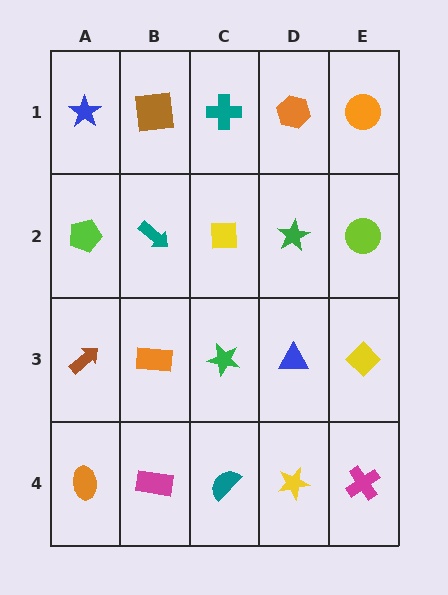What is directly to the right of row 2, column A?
A teal arrow.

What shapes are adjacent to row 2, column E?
An orange circle (row 1, column E), a yellow diamond (row 3, column E), a green star (row 2, column D).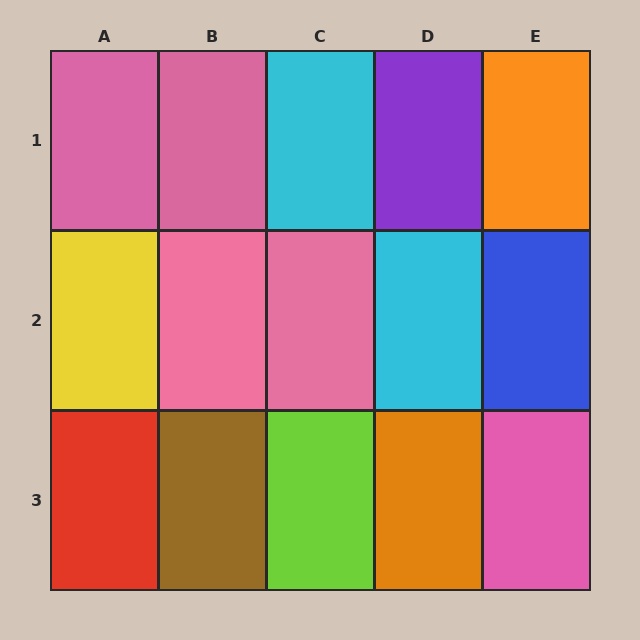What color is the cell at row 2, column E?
Blue.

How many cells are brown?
1 cell is brown.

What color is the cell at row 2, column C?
Pink.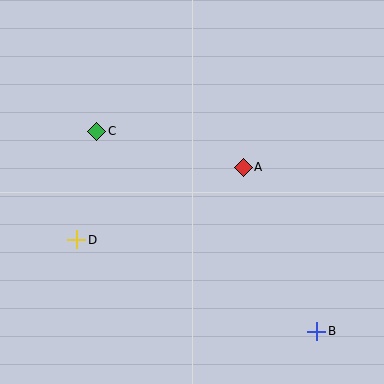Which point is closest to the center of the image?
Point A at (243, 167) is closest to the center.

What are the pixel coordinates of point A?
Point A is at (243, 167).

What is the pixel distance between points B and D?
The distance between B and D is 257 pixels.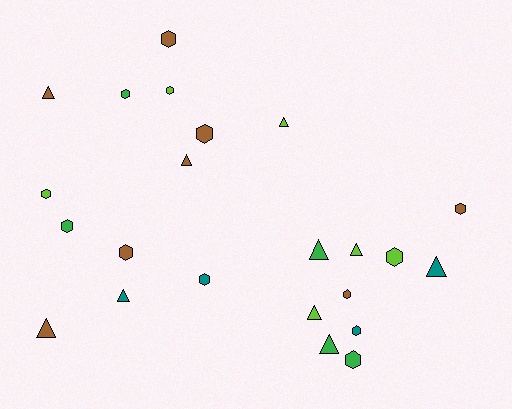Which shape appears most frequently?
Hexagon, with 13 objects.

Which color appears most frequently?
Brown, with 8 objects.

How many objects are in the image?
There are 23 objects.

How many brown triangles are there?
There are 3 brown triangles.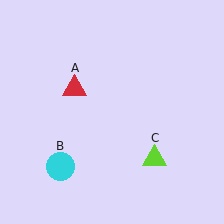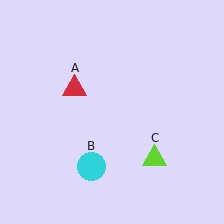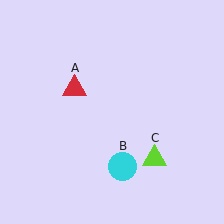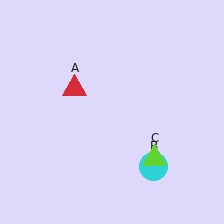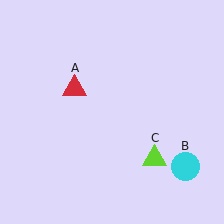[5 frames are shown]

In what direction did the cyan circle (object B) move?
The cyan circle (object B) moved right.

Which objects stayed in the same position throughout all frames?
Red triangle (object A) and lime triangle (object C) remained stationary.